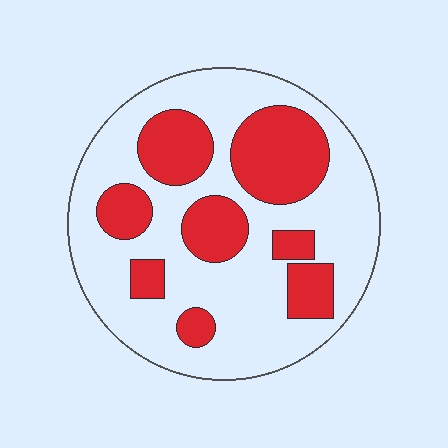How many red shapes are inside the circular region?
8.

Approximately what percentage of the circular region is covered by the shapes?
Approximately 35%.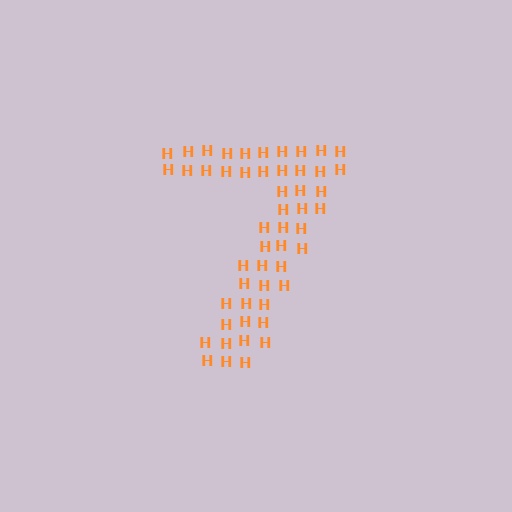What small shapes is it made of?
It is made of small letter H's.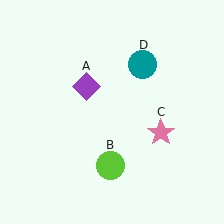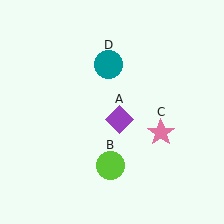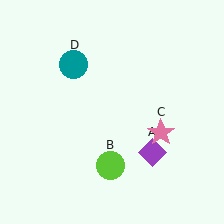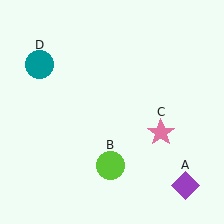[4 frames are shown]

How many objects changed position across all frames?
2 objects changed position: purple diamond (object A), teal circle (object D).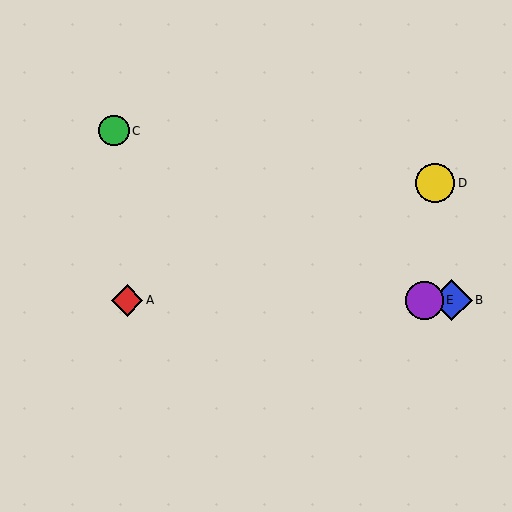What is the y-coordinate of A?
Object A is at y≈300.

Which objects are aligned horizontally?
Objects A, B, E are aligned horizontally.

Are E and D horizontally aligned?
No, E is at y≈300 and D is at y≈183.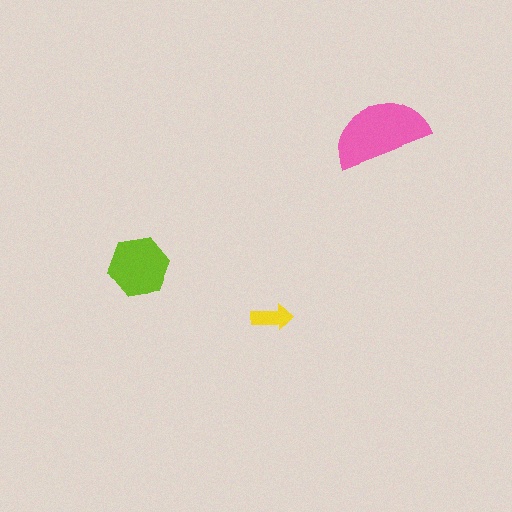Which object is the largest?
The pink semicircle.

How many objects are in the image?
There are 3 objects in the image.